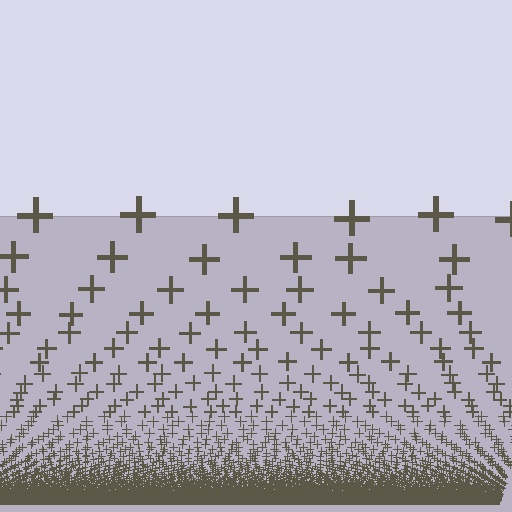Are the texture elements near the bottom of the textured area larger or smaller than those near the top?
Smaller. The gradient is inverted — elements near the bottom are smaller and denser.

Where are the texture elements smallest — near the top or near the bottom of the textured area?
Near the bottom.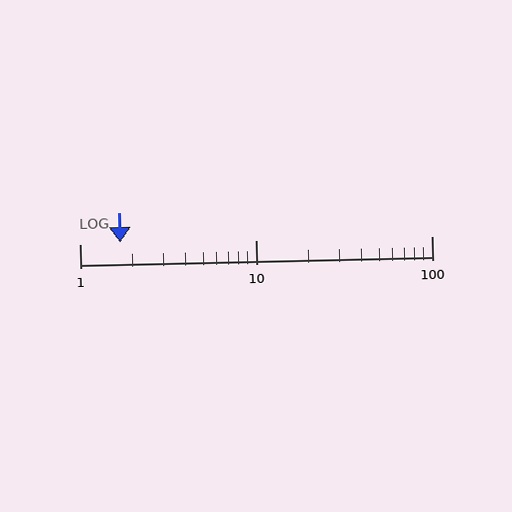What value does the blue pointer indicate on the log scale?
The pointer indicates approximately 1.7.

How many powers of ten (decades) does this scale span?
The scale spans 2 decades, from 1 to 100.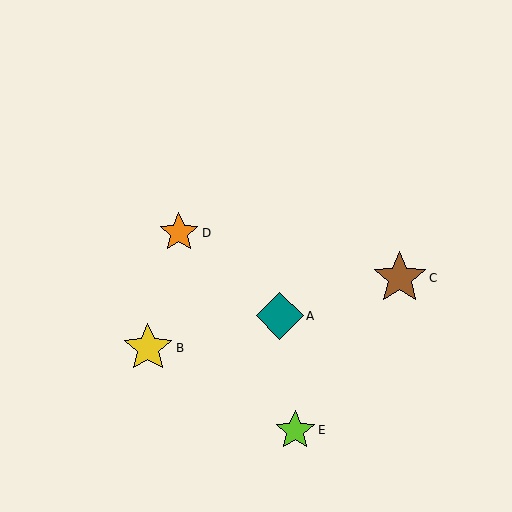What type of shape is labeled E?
Shape E is a lime star.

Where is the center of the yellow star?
The center of the yellow star is at (148, 348).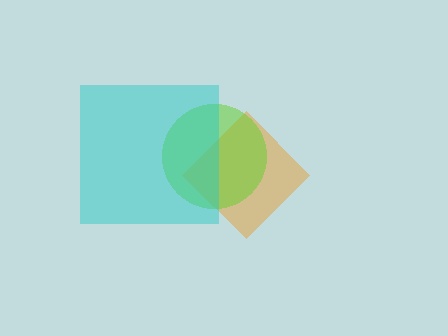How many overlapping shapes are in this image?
There are 3 overlapping shapes in the image.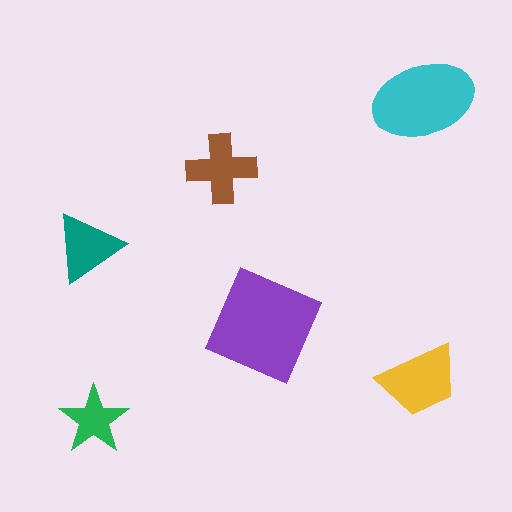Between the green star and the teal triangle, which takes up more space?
The teal triangle.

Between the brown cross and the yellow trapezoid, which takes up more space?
The yellow trapezoid.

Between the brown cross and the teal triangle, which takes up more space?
The brown cross.